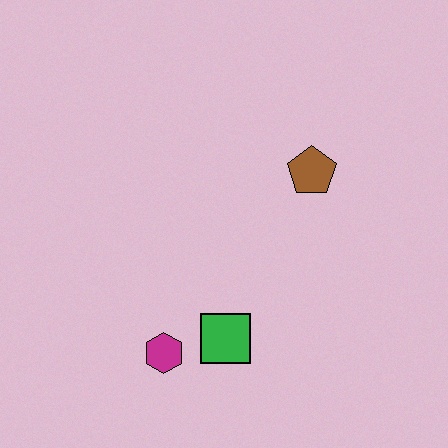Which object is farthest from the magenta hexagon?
The brown pentagon is farthest from the magenta hexagon.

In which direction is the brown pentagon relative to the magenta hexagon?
The brown pentagon is above the magenta hexagon.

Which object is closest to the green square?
The magenta hexagon is closest to the green square.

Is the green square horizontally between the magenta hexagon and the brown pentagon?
Yes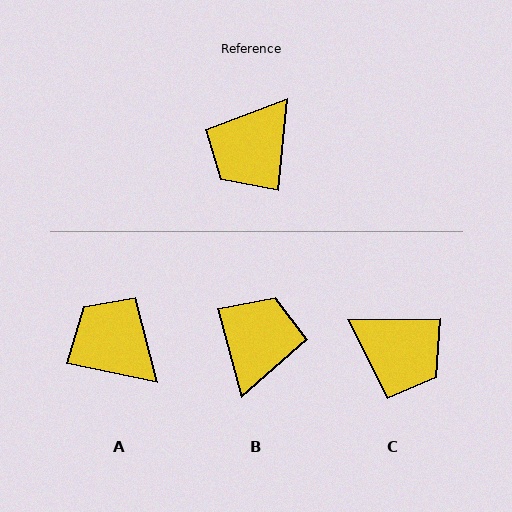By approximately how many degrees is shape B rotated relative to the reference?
Approximately 159 degrees clockwise.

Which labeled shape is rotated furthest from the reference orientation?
B, about 159 degrees away.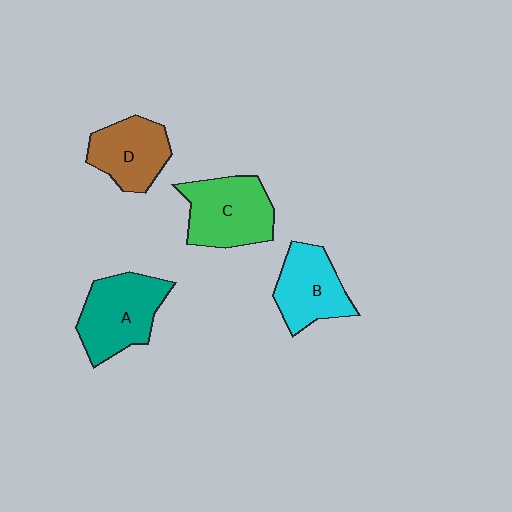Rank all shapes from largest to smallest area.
From largest to smallest: A (teal), C (green), B (cyan), D (brown).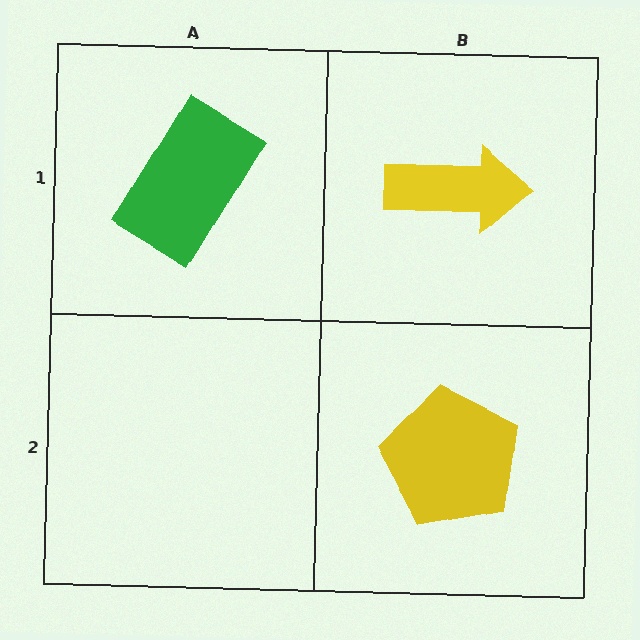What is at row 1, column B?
A yellow arrow.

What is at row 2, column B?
A yellow pentagon.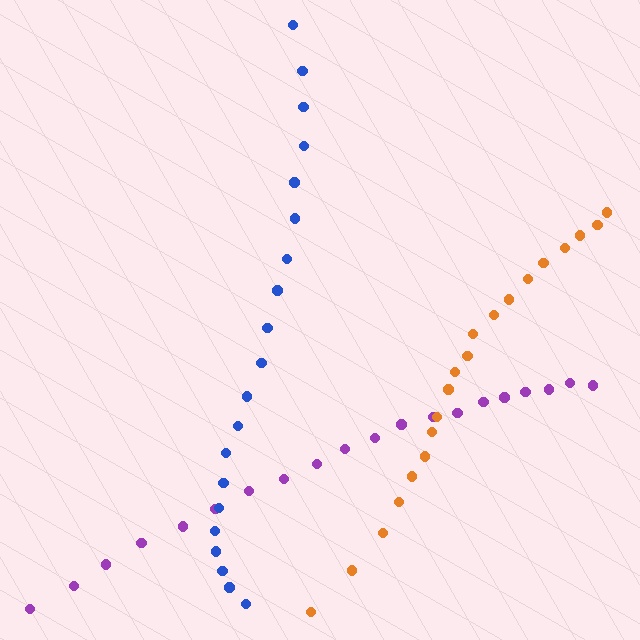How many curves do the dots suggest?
There are 3 distinct paths.